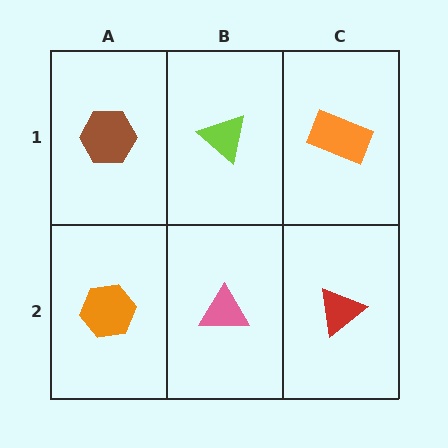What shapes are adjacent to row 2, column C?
An orange rectangle (row 1, column C), a pink triangle (row 2, column B).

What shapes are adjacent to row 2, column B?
A lime triangle (row 1, column B), an orange hexagon (row 2, column A), a red triangle (row 2, column C).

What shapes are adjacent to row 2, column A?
A brown hexagon (row 1, column A), a pink triangle (row 2, column B).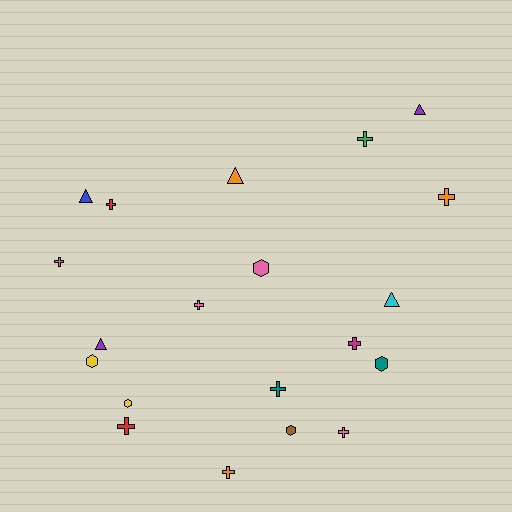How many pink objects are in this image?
There are 4 pink objects.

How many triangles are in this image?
There are 5 triangles.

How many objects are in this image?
There are 20 objects.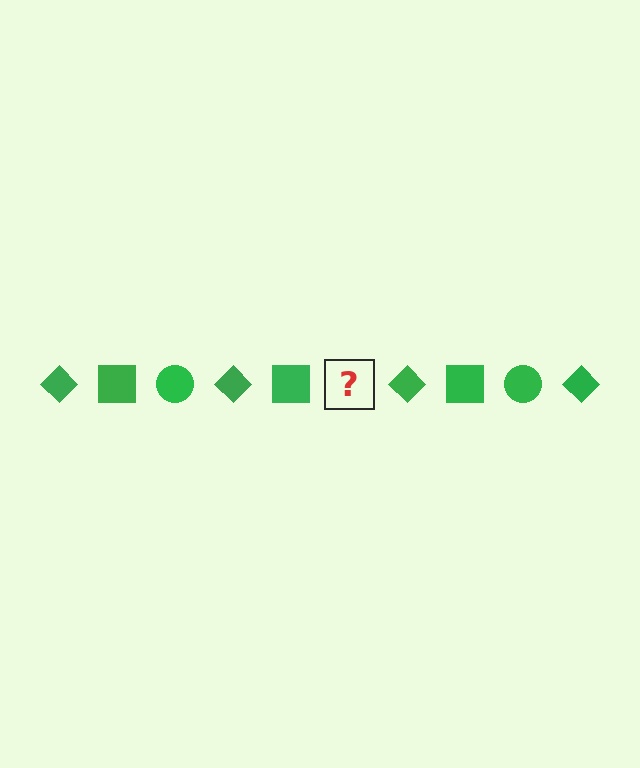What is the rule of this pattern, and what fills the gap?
The rule is that the pattern cycles through diamond, square, circle shapes in green. The gap should be filled with a green circle.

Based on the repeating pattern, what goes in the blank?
The blank should be a green circle.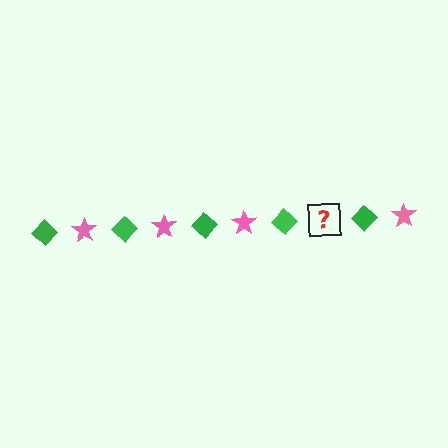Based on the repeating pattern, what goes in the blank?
The blank should be a pink star.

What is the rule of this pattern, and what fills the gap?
The rule is that the pattern alternates between green diamond and pink star. The gap should be filled with a pink star.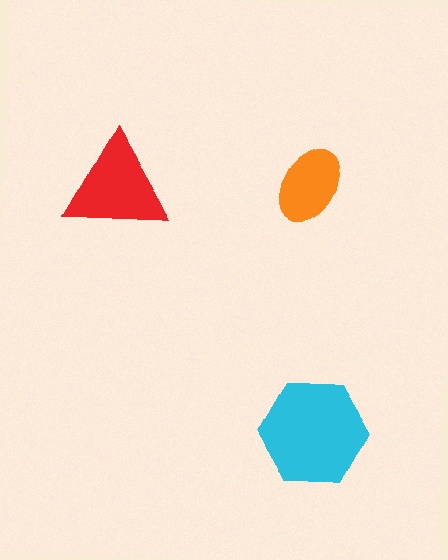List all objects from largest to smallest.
The cyan hexagon, the red triangle, the orange ellipse.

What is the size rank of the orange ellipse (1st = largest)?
3rd.